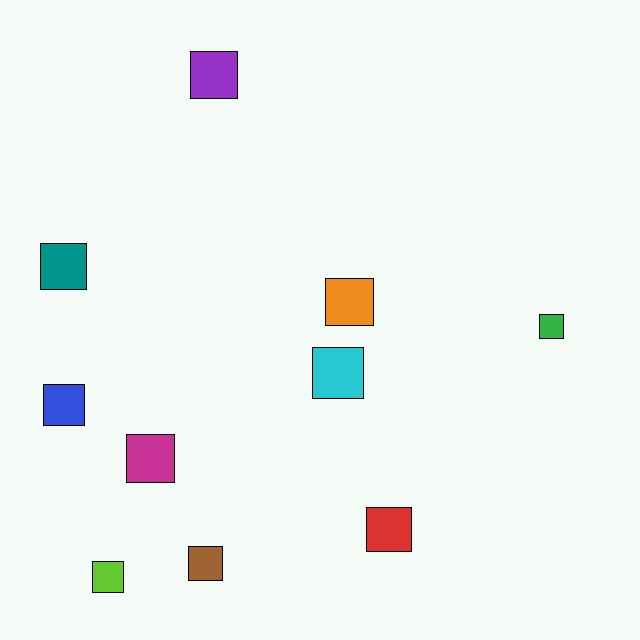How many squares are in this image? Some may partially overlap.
There are 10 squares.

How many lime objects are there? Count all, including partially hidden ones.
There is 1 lime object.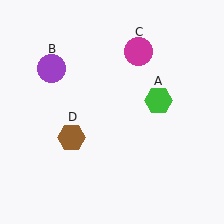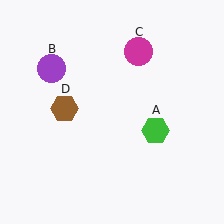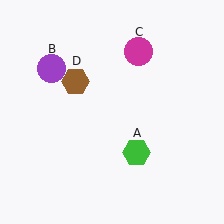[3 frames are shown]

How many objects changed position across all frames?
2 objects changed position: green hexagon (object A), brown hexagon (object D).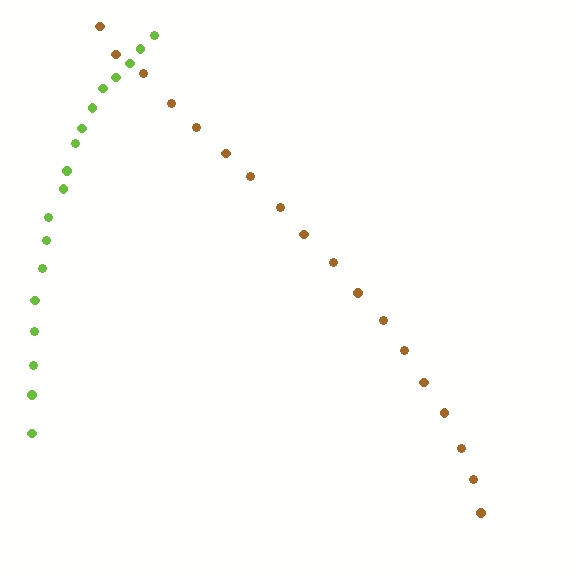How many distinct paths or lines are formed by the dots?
There are 2 distinct paths.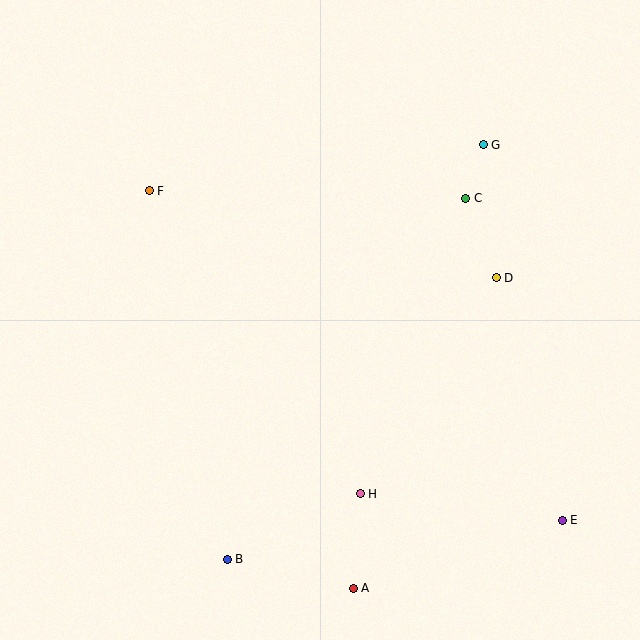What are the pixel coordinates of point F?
Point F is at (149, 191).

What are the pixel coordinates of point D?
Point D is at (496, 278).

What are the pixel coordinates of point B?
Point B is at (227, 559).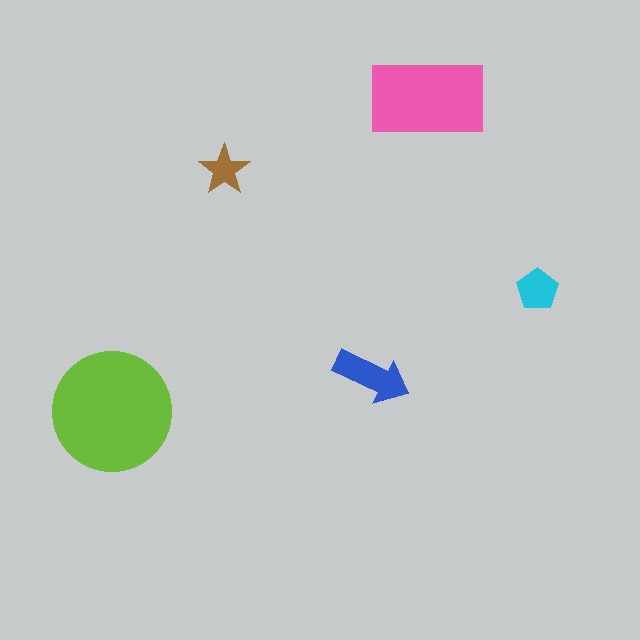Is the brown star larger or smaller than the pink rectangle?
Smaller.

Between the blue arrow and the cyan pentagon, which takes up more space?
The blue arrow.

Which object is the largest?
The lime circle.